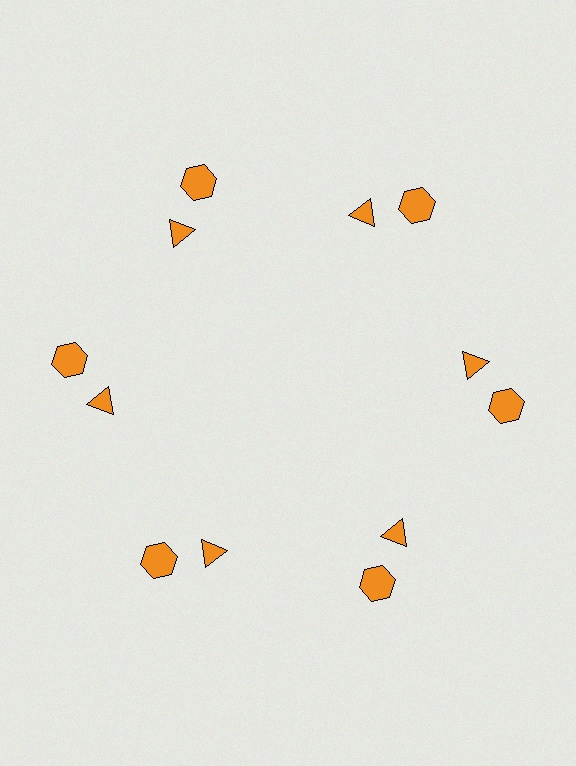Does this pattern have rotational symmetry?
Yes, this pattern has 6-fold rotational symmetry. It looks the same after rotating 60 degrees around the center.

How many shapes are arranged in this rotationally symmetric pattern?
There are 12 shapes, arranged in 6 groups of 2.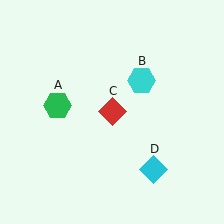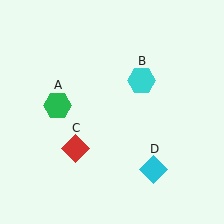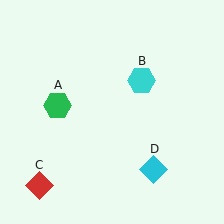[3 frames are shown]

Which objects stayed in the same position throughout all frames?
Green hexagon (object A) and cyan hexagon (object B) and cyan diamond (object D) remained stationary.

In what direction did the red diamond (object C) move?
The red diamond (object C) moved down and to the left.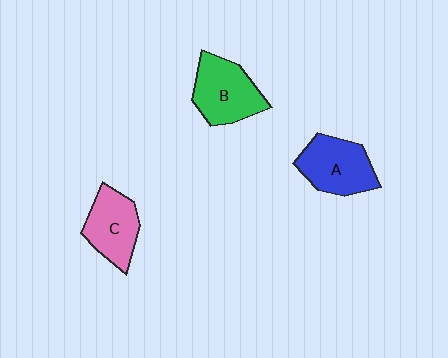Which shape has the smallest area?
Shape C (pink).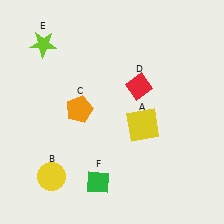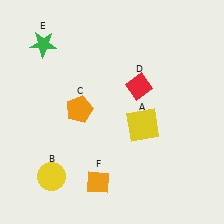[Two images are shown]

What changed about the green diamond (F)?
In Image 1, F is green. In Image 2, it changed to orange.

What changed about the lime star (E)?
In Image 1, E is lime. In Image 2, it changed to green.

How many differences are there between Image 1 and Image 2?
There are 2 differences between the two images.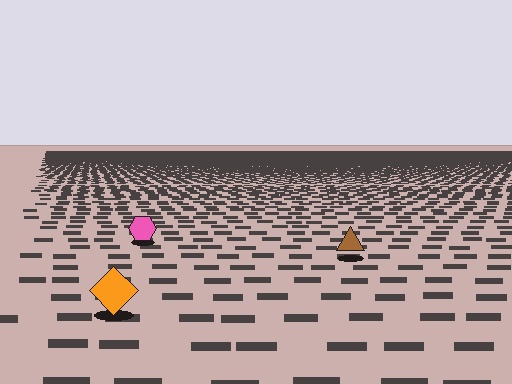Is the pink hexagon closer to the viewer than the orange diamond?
No. The orange diamond is closer — you can tell from the texture gradient: the ground texture is coarser near it.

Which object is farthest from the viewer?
The pink hexagon is farthest from the viewer. It appears smaller and the ground texture around it is denser.